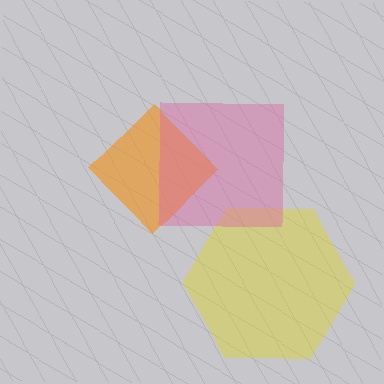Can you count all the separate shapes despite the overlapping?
Yes, there are 3 separate shapes.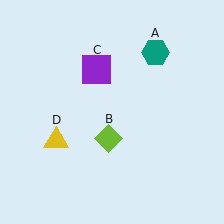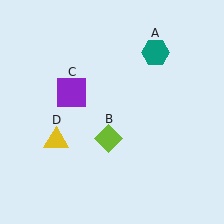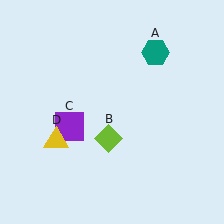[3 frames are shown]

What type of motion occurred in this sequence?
The purple square (object C) rotated counterclockwise around the center of the scene.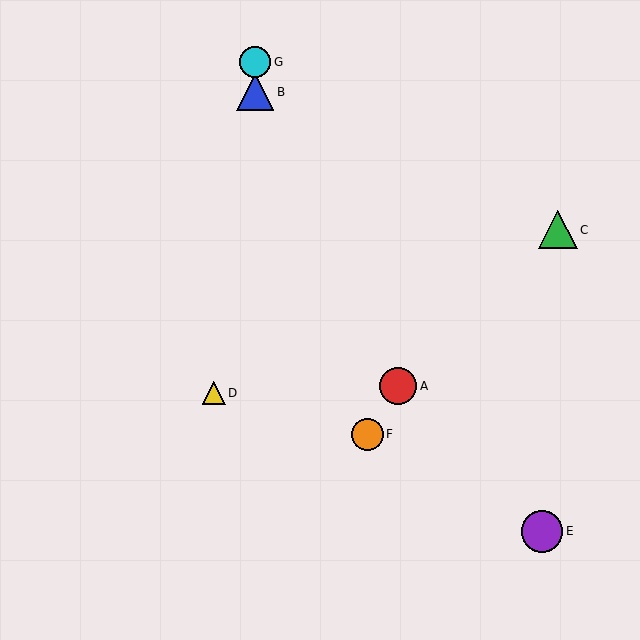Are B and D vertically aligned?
No, B is at x≈255 and D is at x≈214.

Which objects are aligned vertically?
Objects B, G are aligned vertically.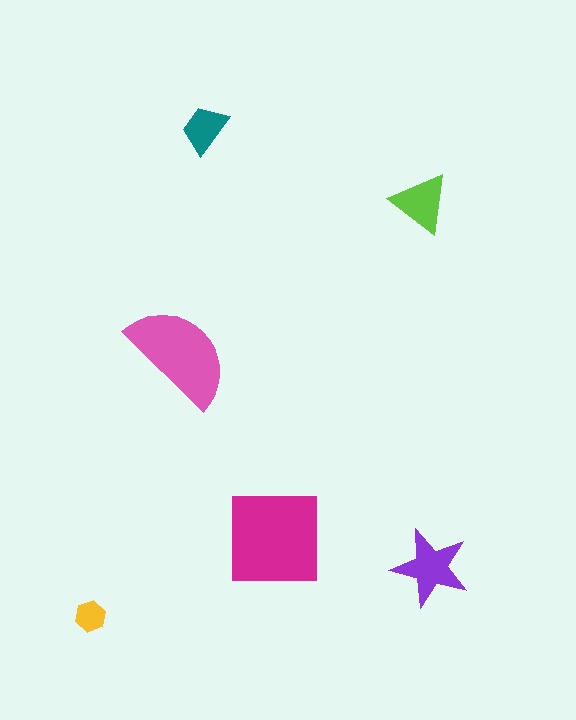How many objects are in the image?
There are 6 objects in the image.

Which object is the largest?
The magenta square.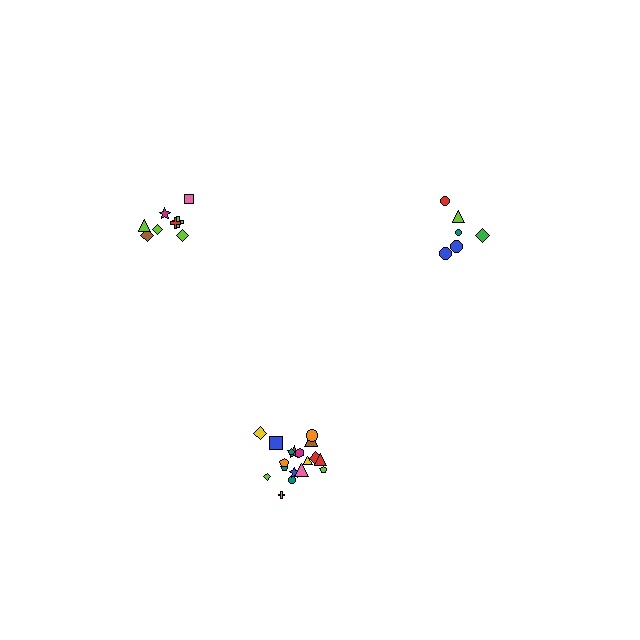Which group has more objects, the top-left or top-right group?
The top-left group.